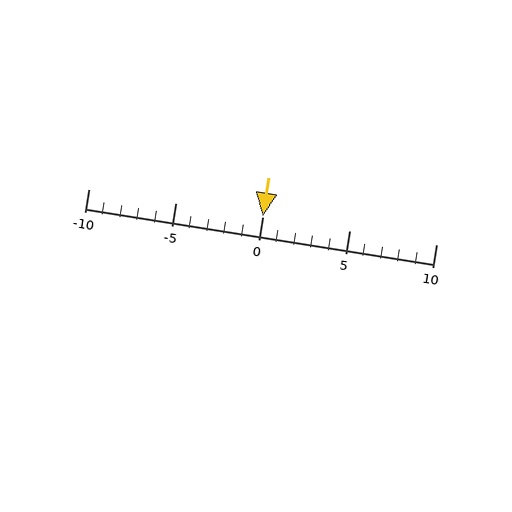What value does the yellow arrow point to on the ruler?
The yellow arrow points to approximately 0.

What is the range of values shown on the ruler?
The ruler shows values from -10 to 10.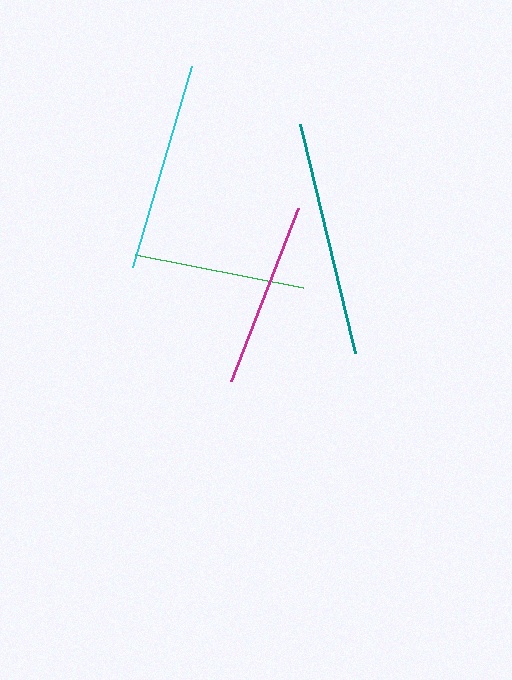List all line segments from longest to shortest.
From longest to shortest: teal, cyan, magenta, green.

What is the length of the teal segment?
The teal segment is approximately 236 pixels long.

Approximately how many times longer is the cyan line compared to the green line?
The cyan line is approximately 1.2 times the length of the green line.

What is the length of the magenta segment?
The magenta segment is approximately 185 pixels long.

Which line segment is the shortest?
The green line is the shortest at approximately 170 pixels.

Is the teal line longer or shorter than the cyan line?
The teal line is longer than the cyan line.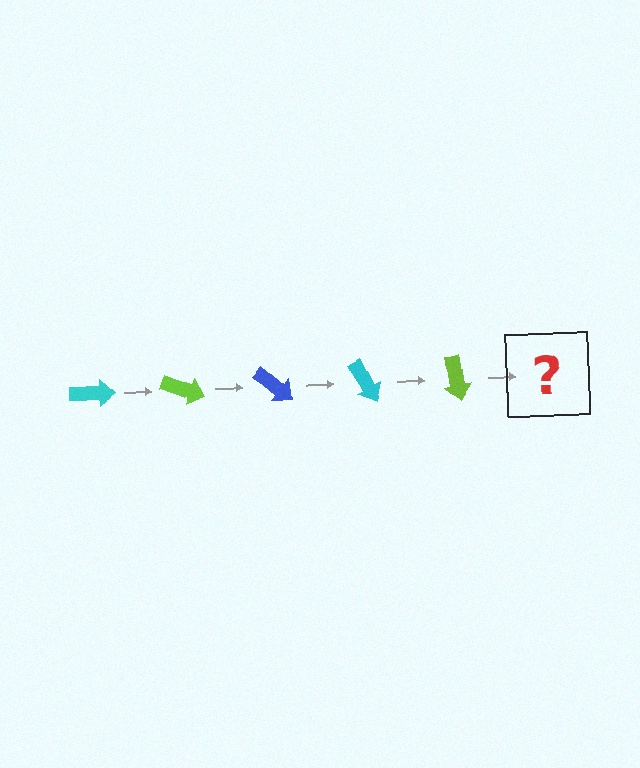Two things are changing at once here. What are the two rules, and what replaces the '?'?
The two rules are that it rotates 20 degrees each step and the color cycles through cyan, lime, and blue. The '?' should be a blue arrow, rotated 100 degrees from the start.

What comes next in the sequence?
The next element should be a blue arrow, rotated 100 degrees from the start.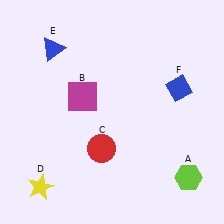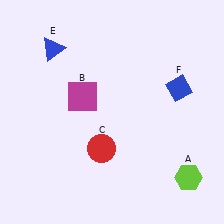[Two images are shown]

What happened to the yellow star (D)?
The yellow star (D) was removed in Image 2. It was in the bottom-left area of Image 1.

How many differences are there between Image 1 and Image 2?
There is 1 difference between the two images.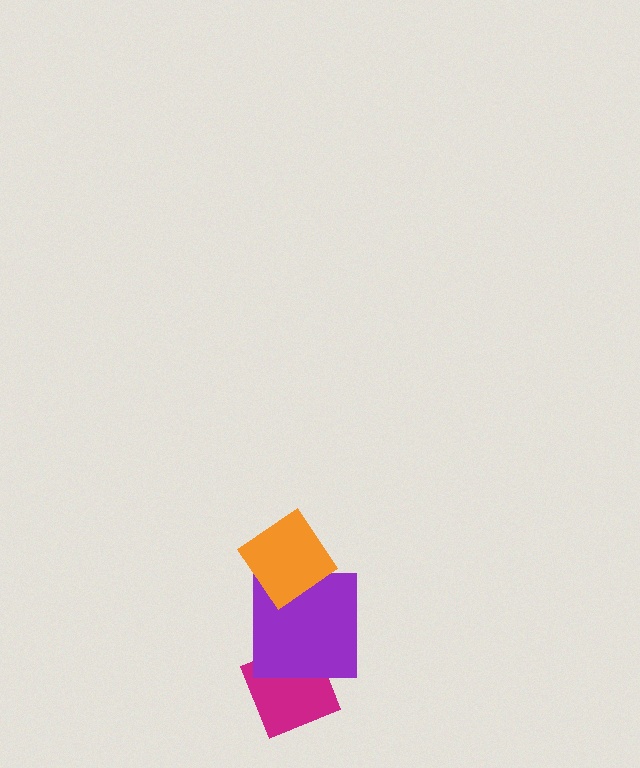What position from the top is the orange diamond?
The orange diamond is 1st from the top.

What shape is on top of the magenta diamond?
The purple square is on top of the magenta diamond.